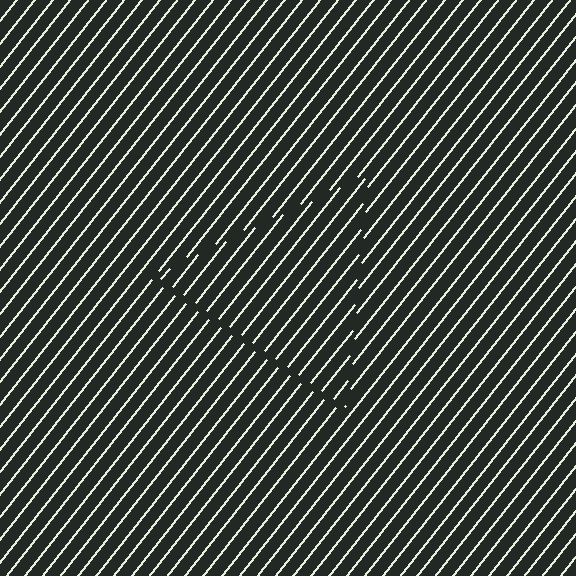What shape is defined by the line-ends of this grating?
An illusory triangle. The interior of the shape contains the same grating, shifted by half a period — the contour is defined by the phase discontinuity where line-ends from the inner and outer gratings abut.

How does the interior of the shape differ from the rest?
The interior of the shape contains the same grating, shifted by half a period — the contour is defined by the phase discontinuity where line-ends from the inner and outer gratings abut.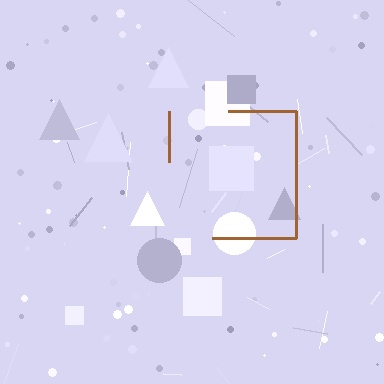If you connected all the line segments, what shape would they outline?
They would outline a square.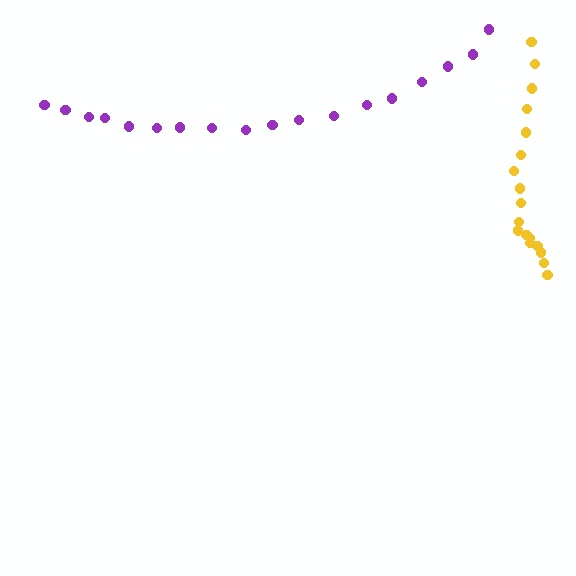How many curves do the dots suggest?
There are 2 distinct paths.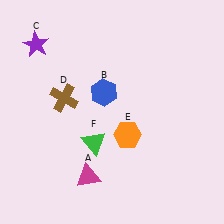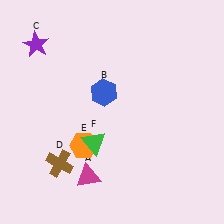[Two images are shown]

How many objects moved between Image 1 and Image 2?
2 objects moved between the two images.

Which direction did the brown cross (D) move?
The brown cross (D) moved down.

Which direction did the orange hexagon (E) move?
The orange hexagon (E) moved left.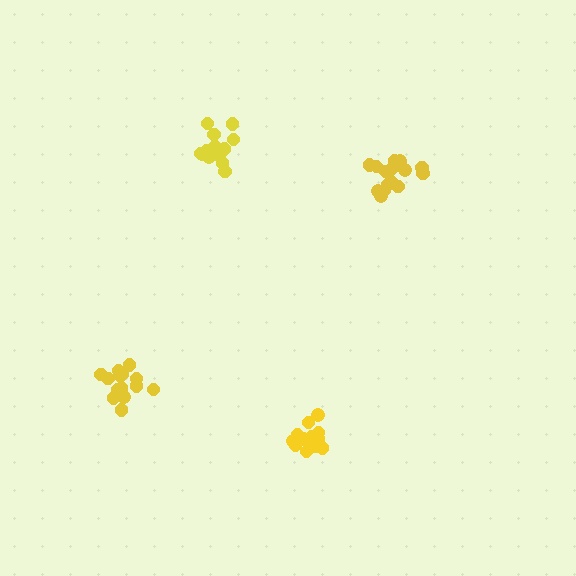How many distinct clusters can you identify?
There are 4 distinct clusters.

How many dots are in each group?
Group 1: 15 dots, Group 2: 14 dots, Group 3: 14 dots, Group 4: 16 dots (59 total).